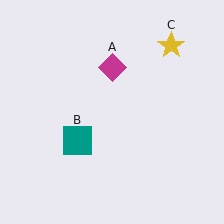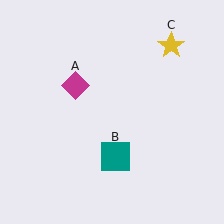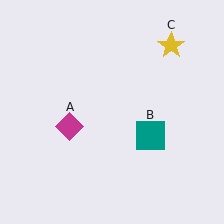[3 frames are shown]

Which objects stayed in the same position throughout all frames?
Yellow star (object C) remained stationary.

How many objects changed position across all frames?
2 objects changed position: magenta diamond (object A), teal square (object B).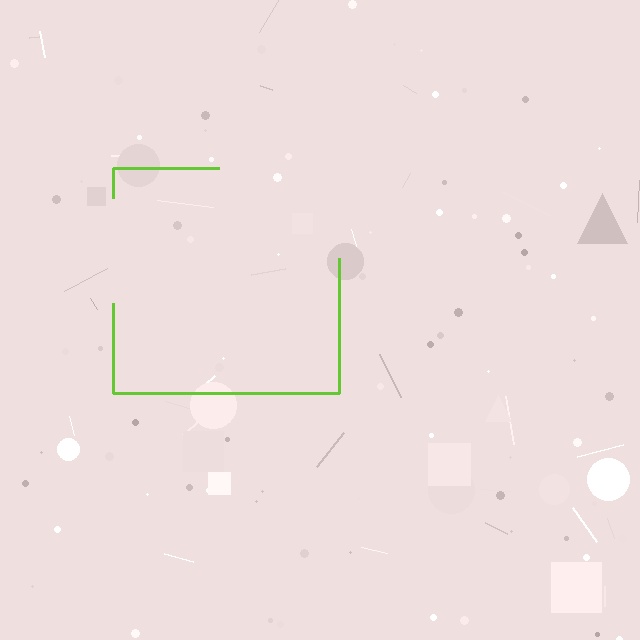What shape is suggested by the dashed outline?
The dashed outline suggests a square.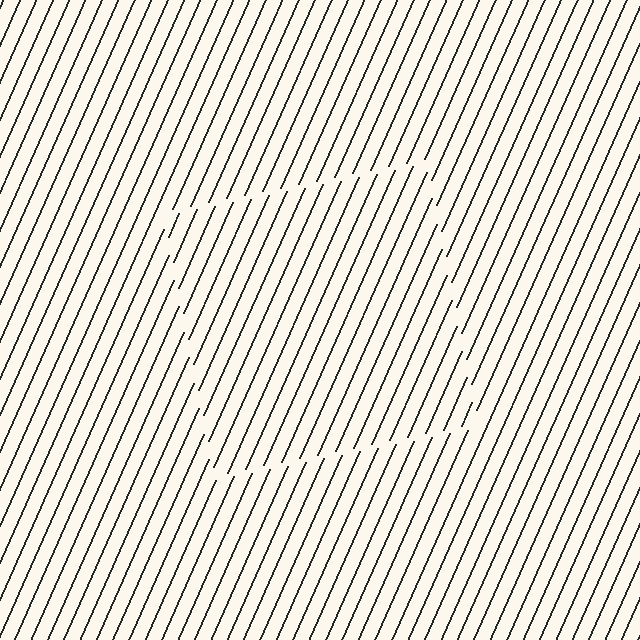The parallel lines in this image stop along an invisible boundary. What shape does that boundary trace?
An illusory square. The interior of the shape contains the same grating, shifted by half a period — the contour is defined by the phase discontinuity where line-ends from the inner and outer gratings abut.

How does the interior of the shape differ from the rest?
The interior of the shape contains the same grating, shifted by half a period — the contour is defined by the phase discontinuity where line-ends from the inner and outer gratings abut.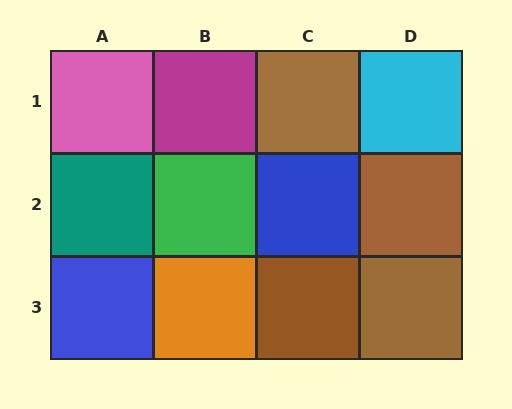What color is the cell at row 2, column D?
Brown.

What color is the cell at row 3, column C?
Brown.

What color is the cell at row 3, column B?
Orange.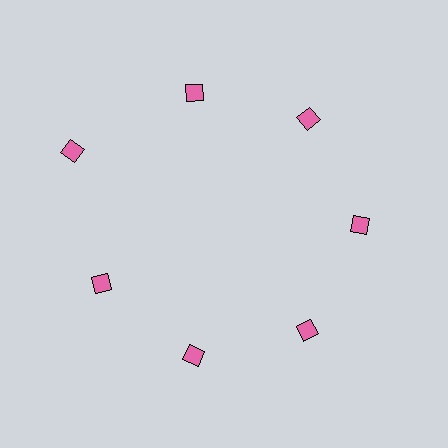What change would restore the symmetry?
The symmetry would be restored by moving it inward, back onto the ring so that all 7 diamonds sit at equal angles and equal distance from the center.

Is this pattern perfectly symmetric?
No. The 7 pink diamonds are arranged in a ring, but one element near the 10 o'clock position is pushed outward from the center, breaking the 7-fold rotational symmetry.